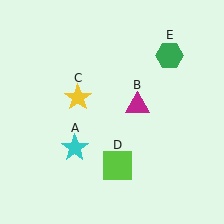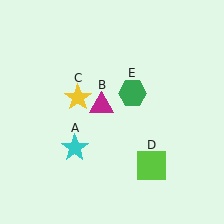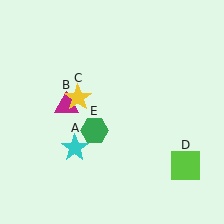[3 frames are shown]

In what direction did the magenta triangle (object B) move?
The magenta triangle (object B) moved left.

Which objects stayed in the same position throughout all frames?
Cyan star (object A) and yellow star (object C) remained stationary.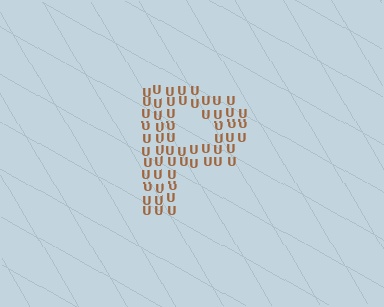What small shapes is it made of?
It is made of small letter U's.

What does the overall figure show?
The overall figure shows the letter P.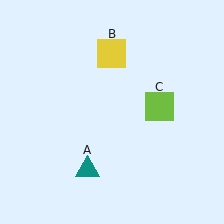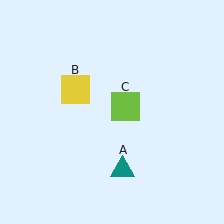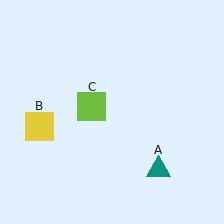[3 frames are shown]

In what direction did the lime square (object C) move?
The lime square (object C) moved left.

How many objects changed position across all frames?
3 objects changed position: teal triangle (object A), yellow square (object B), lime square (object C).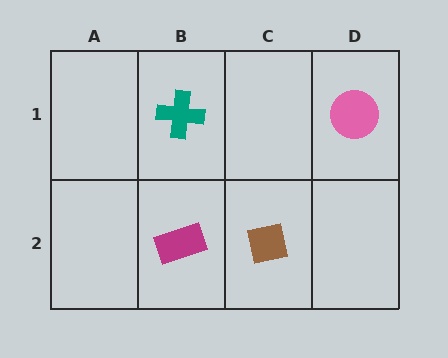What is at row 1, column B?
A teal cross.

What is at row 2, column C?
A brown square.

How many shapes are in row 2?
2 shapes.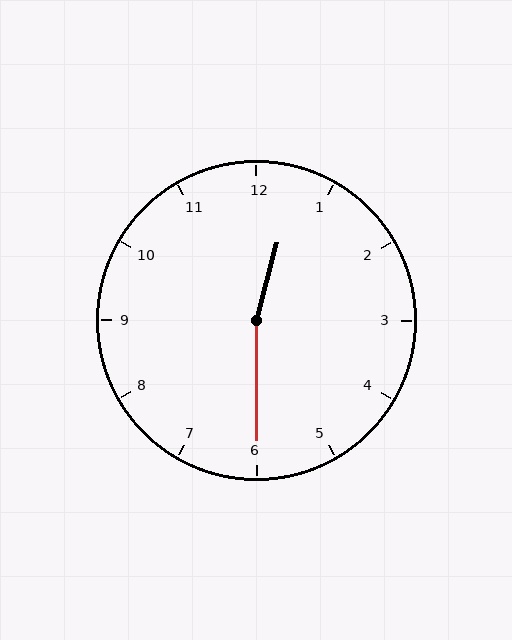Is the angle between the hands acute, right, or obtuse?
It is obtuse.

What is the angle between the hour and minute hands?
Approximately 165 degrees.